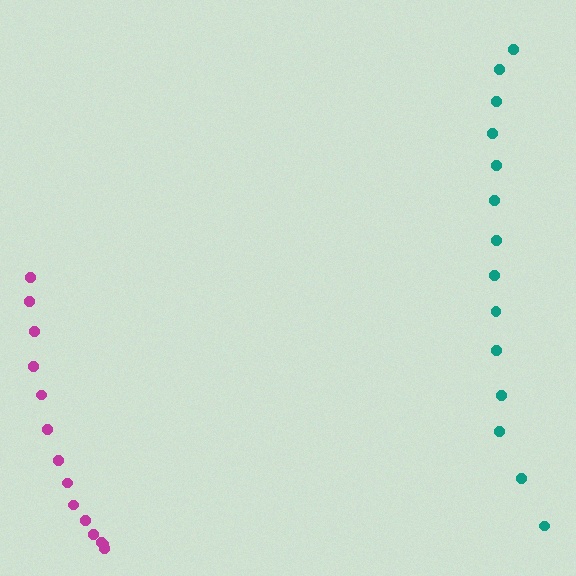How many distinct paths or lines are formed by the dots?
There are 2 distinct paths.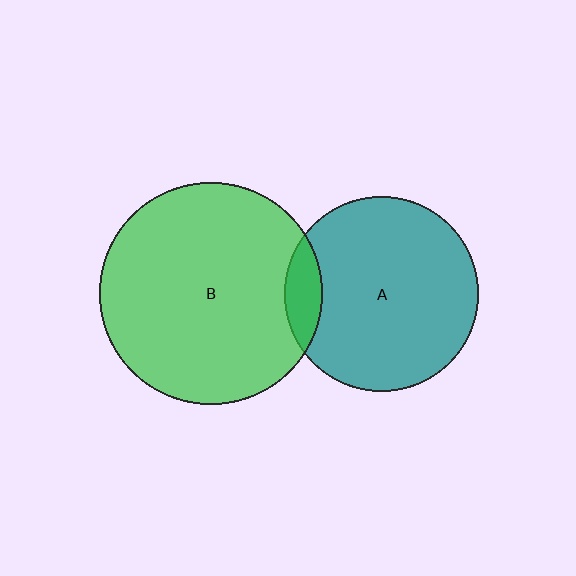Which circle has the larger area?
Circle B (green).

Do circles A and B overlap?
Yes.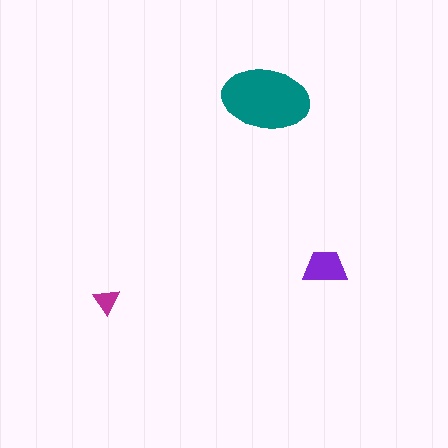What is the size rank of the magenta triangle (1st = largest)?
3rd.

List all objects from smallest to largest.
The magenta triangle, the purple trapezoid, the teal ellipse.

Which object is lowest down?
The magenta triangle is bottommost.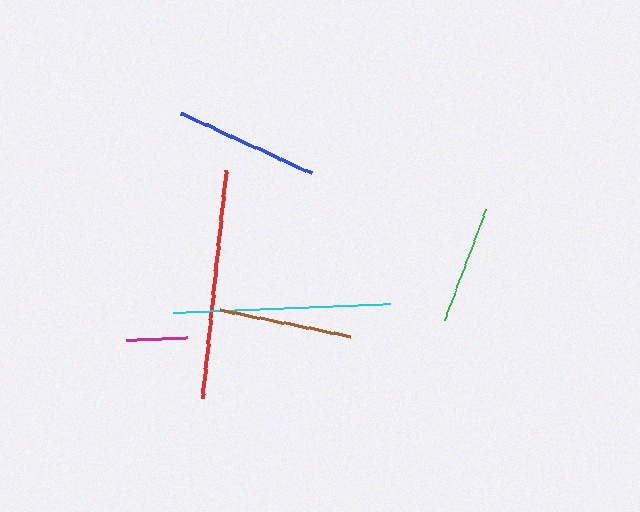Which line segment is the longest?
The red line is the longest at approximately 228 pixels.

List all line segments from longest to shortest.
From longest to shortest: red, cyan, blue, brown, green, magenta.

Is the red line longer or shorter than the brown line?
The red line is longer than the brown line.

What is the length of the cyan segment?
The cyan segment is approximately 217 pixels long.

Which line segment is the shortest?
The magenta line is the shortest at approximately 62 pixels.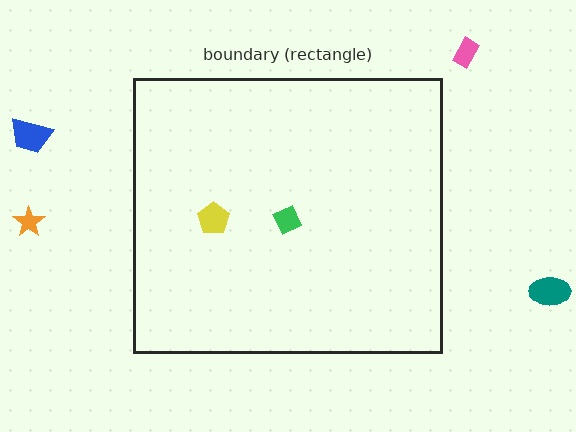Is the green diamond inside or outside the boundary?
Inside.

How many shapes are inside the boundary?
2 inside, 4 outside.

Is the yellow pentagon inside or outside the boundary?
Inside.